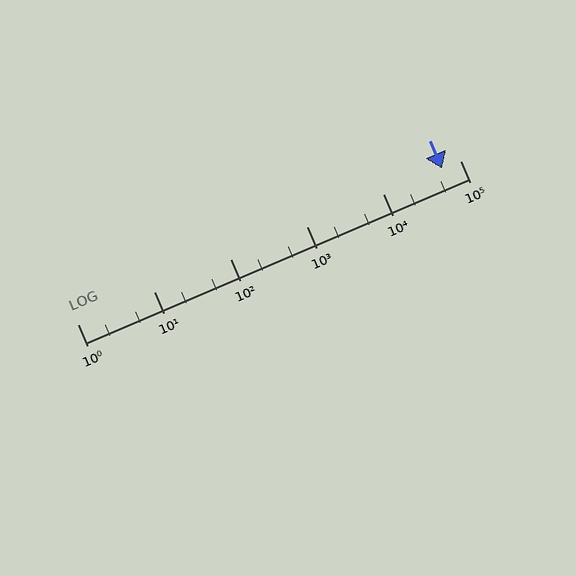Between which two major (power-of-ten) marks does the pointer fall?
The pointer is between 10000 and 100000.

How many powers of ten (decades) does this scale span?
The scale spans 5 decades, from 1 to 100000.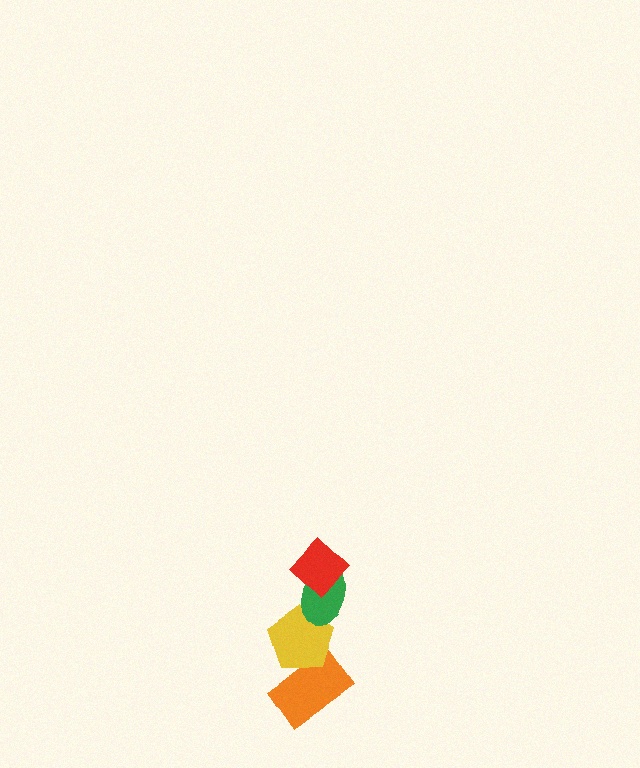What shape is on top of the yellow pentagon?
The green ellipse is on top of the yellow pentagon.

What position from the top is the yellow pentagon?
The yellow pentagon is 3rd from the top.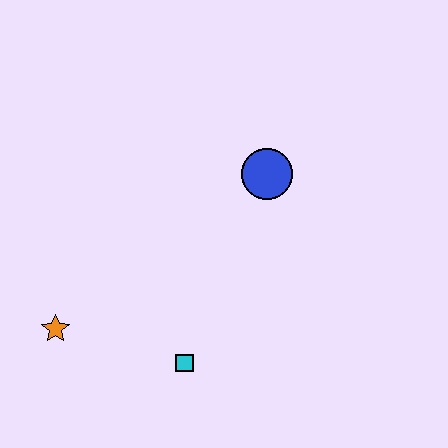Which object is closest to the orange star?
The cyan square is closest to the orange star.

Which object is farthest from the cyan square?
The blue circle is farthest from the cyan square.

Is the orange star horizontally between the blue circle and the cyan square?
No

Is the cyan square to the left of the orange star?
No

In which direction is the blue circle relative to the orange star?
The blue circle is to the right of the orange star.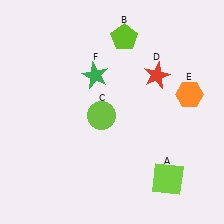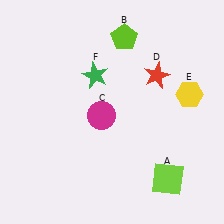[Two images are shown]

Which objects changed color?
C changed from lime to magenta. E changed from orange to yellow.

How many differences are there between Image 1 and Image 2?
There are 2 differences between the two images.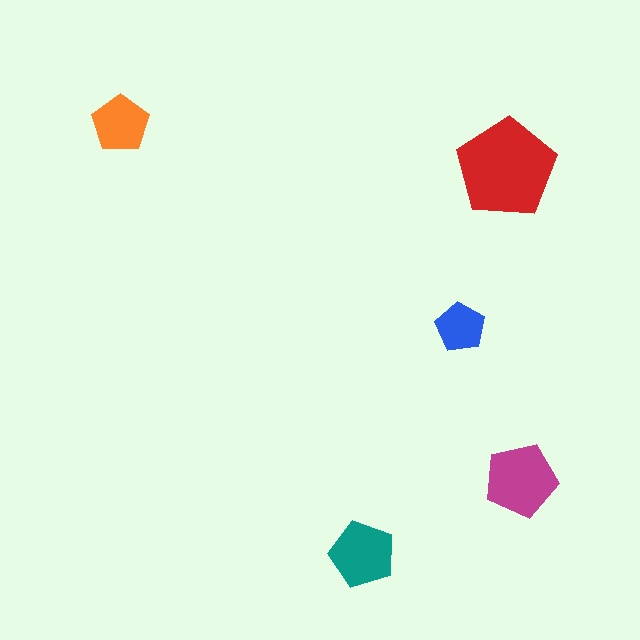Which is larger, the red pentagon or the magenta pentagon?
The red one.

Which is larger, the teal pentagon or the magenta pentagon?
The magenta one.